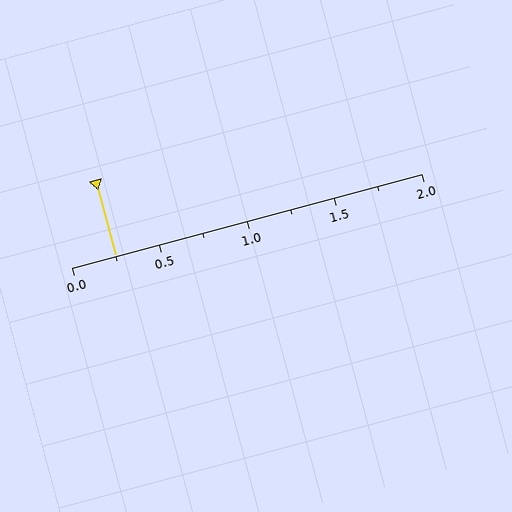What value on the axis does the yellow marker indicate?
The marker indicates approximately 0.25.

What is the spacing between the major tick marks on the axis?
The major ticks are spaced 0.5 apart.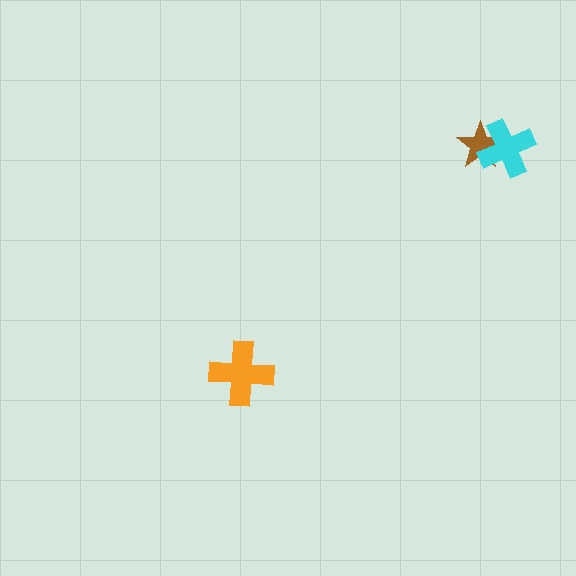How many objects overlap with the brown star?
1 object overlaps with the brown star.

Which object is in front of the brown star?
The cyan cross is in front of the brown star.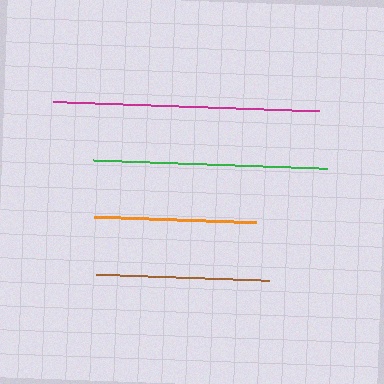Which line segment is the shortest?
The orange line is the shortest at approximately 162 pixels.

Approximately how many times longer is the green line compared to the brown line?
The green line is approximately 1.4 times the length of the brown line.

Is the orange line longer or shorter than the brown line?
The brown line is longer than the orange line.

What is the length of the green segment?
The green segment is approximately 234 pixels long.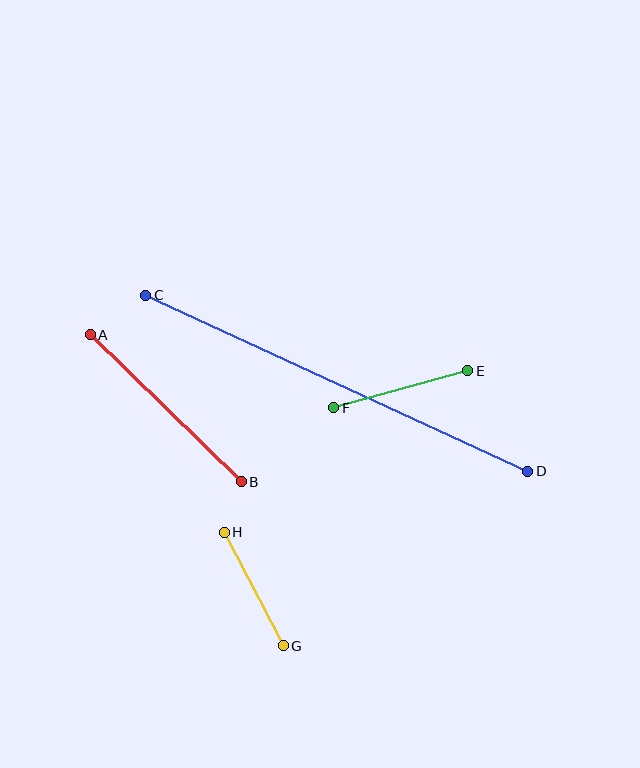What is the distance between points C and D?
The distance is approximately 421 pixels.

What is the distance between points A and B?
The distance is approximately 211 pixels.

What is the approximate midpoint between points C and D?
The midpoint is at approximately (337, 383) pixels.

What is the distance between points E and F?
The distance is approximately 139 pixels.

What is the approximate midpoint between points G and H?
The midpoint is at approximately (254, 589) pixels.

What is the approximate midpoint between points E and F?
The midpoint is at approximately (401, 389) pixels.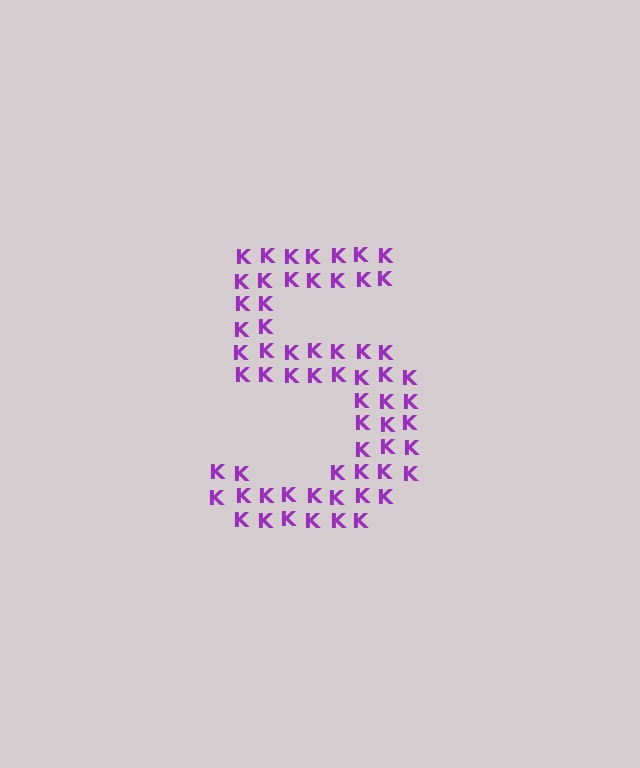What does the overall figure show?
The overall figure shows the digit 5.